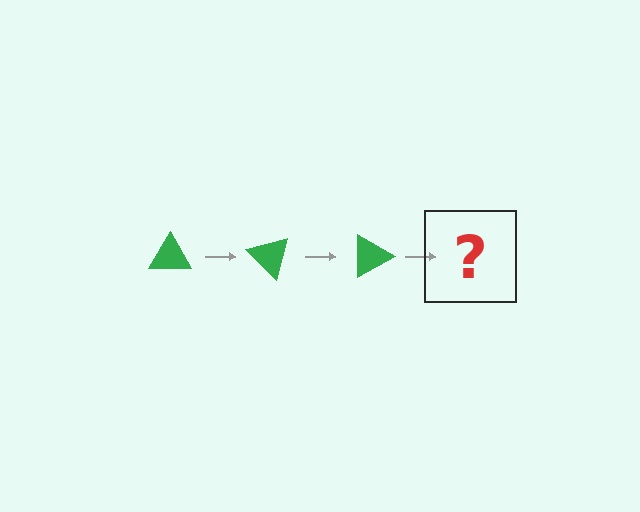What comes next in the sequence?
The next element should be a green triangle rotated 135 degrees.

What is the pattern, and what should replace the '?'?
The pattern is that the triangle rotates 45 degrees each step. The '?' should be a green triangle rotated 135 degrees.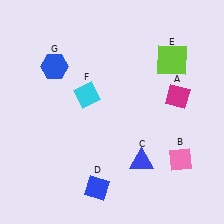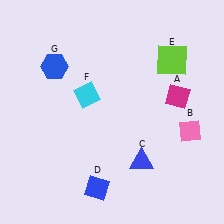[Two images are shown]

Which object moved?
The pink diamond (B) moved up.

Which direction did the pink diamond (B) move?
The pink diamond (B) moved up.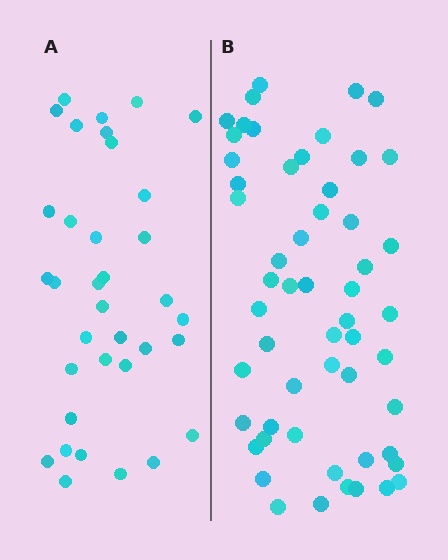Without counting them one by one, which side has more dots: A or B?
Region B (the right region) has more dots.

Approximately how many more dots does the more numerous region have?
Region B has approximately 20 more dots than region A.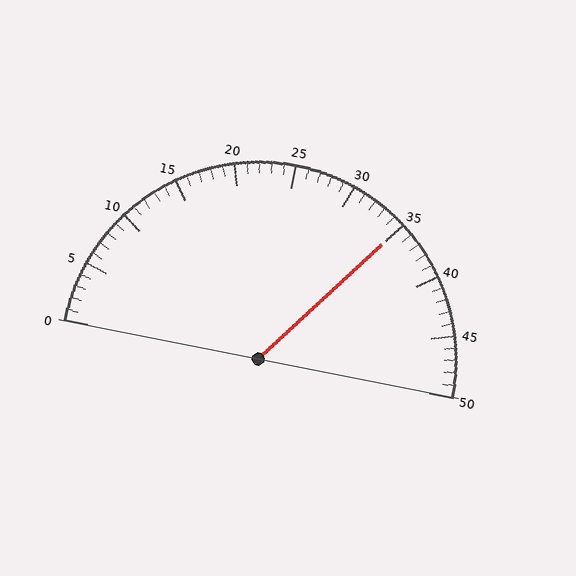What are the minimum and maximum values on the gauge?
The gauge ranges from 0 to 50.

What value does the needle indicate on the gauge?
The needle indicates approximately 35.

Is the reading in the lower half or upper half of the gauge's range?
The reading is in the upper half of the range (0 to 50).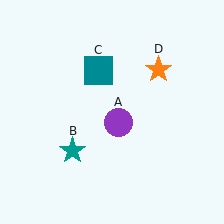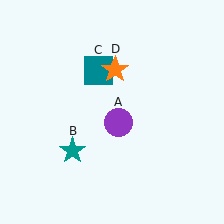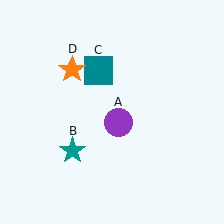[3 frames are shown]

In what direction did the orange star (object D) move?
The orange star (object D) moved left.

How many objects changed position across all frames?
1 object changed position: orange star (object D).